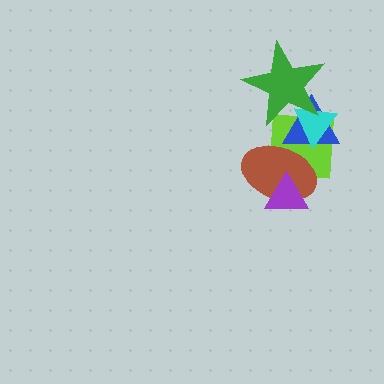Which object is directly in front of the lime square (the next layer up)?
The blue triangle is directly in front of the lime square.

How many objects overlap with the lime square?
5 objects overlap with the lime square.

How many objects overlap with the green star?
3 objects overlap with the green star.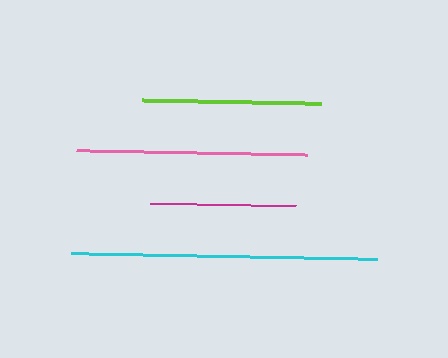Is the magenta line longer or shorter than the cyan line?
The cyan line is longer than the magenta line.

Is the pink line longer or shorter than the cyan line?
The cyan line is longer than the pink line.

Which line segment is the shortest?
The magenta line is the shortest at approximately 146 pixels.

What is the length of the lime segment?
The lime segment is approximately 179 pixels long.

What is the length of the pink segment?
The pink segment is approximately 231 pixels long.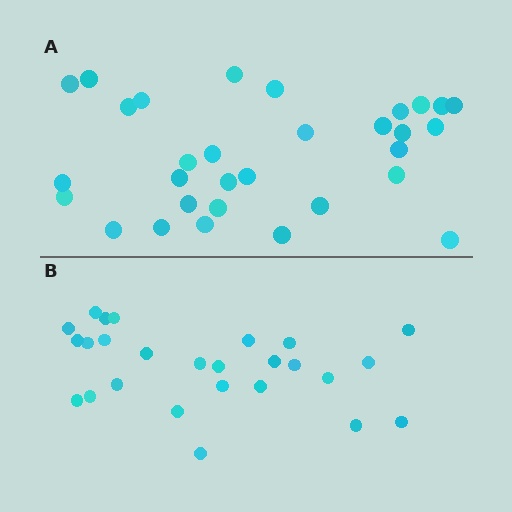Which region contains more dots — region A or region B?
Region A (the top region) has more dots.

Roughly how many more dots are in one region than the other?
Region A has about 5 more dots than region B.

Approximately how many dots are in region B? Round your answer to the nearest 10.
About 30 dots. (The exact count is 26, which rounds to 30.)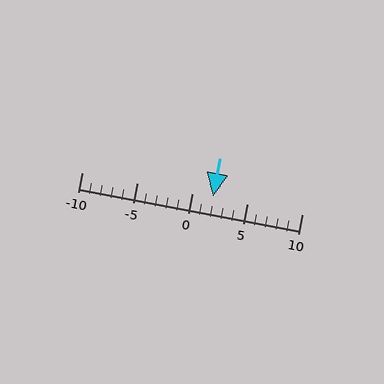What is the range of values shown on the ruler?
The ruler shows values from -10 to 10.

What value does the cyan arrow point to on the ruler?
The cyan arrow points to approximately 2.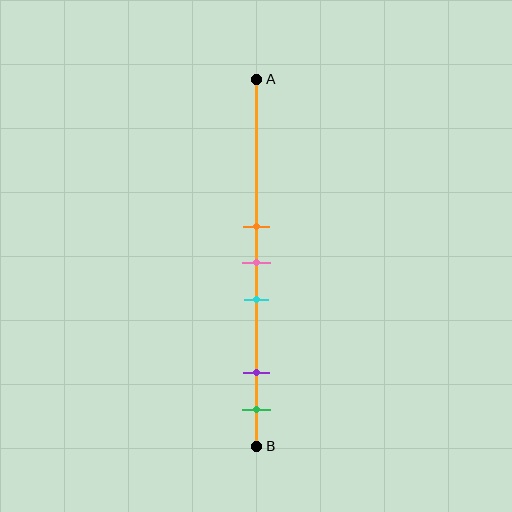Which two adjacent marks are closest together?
The orange and pink marks are the closest adjacent pair.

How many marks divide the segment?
There are 5 marks dividing the segment.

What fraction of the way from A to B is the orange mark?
The orange mark is approximately 40% (0.4) of the way from A to B.